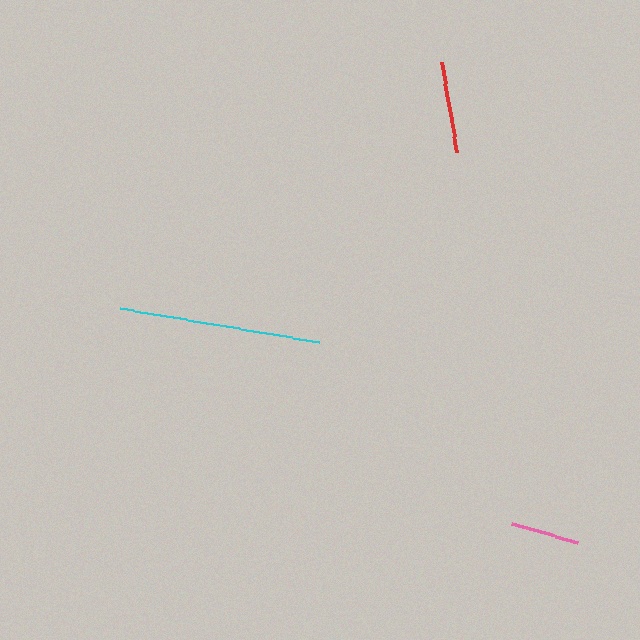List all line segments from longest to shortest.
From longest to shortest: cyan, red, pink.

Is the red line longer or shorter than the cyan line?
The cyan line is longer than the red line.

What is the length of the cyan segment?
The cyan segment is approximately 202 pixels long.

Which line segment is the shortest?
The pink line is the shortest at approximately 68 pixels.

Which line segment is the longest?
The cyan line is the longest at approximately 202 pixels.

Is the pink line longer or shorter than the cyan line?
The cyan line is longer than the pink line.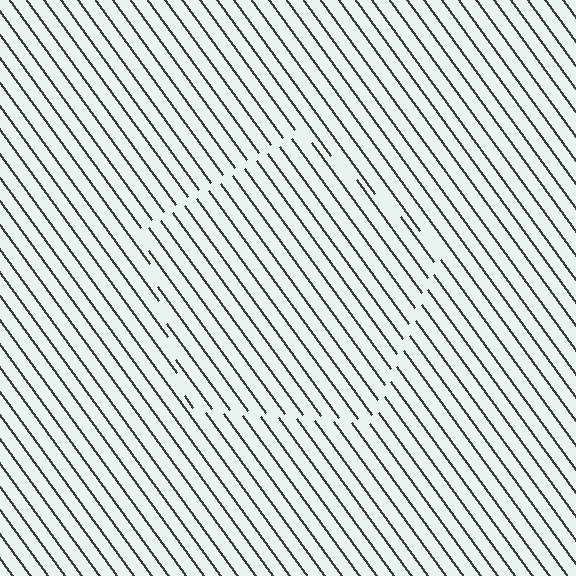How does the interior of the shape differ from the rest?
The interior of the shape contains the same grating, shifted by half a period — the contour is defined by the phase discontinuity where line-ends from the inner and outer gratings abut.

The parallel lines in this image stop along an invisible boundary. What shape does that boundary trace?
An illusory pentagon. The interior of the shape contains the same grating, shifted by half a period — the contour is defined by the phase discontinuity where line-ends from the inner and outer gratings abut.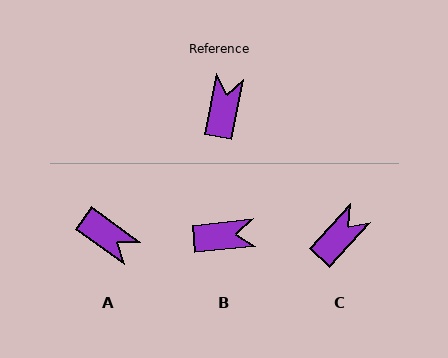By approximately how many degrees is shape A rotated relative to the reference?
Approximately 114 degrees clockwise.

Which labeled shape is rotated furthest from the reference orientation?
A, about 114 degrees away.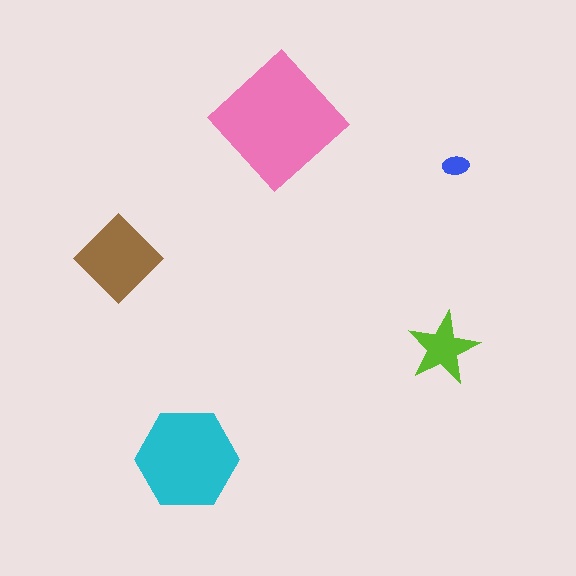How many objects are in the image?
There are 5 objects in the image.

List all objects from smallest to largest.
The blue ellipse, the lime star, the brown diamond, the cyan hexagon, the pink diamond.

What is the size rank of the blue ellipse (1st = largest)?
5th.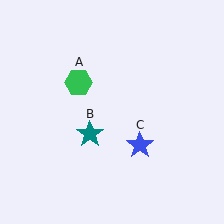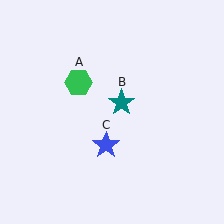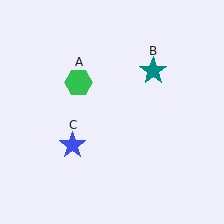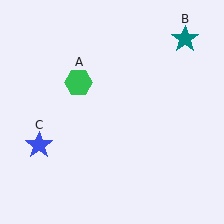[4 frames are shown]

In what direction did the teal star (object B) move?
The teal star (object B) moved up and to the right.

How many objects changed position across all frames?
2 objects changed position: teal star (object B), blue star (object C).